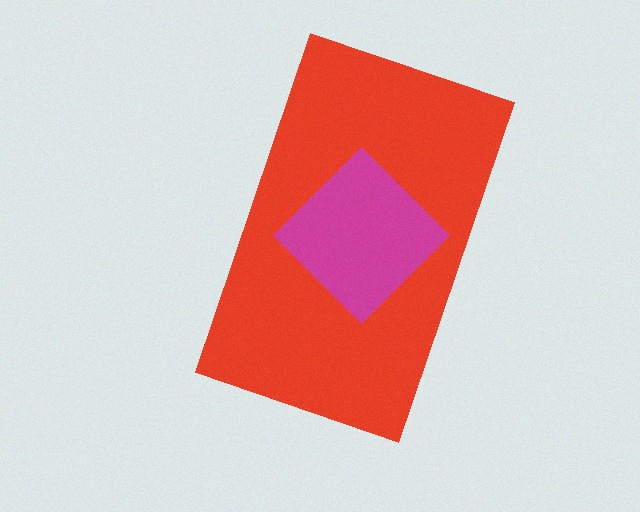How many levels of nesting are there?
2.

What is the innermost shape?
The magenta diamond.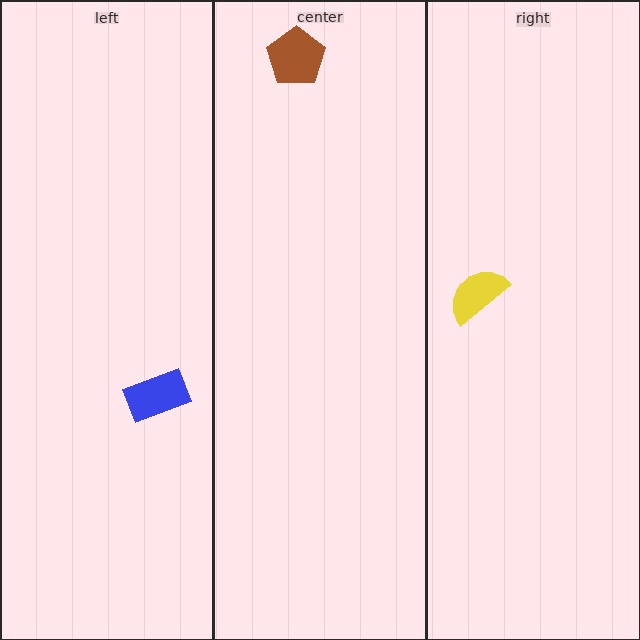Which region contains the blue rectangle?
The left region.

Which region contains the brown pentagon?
The center region.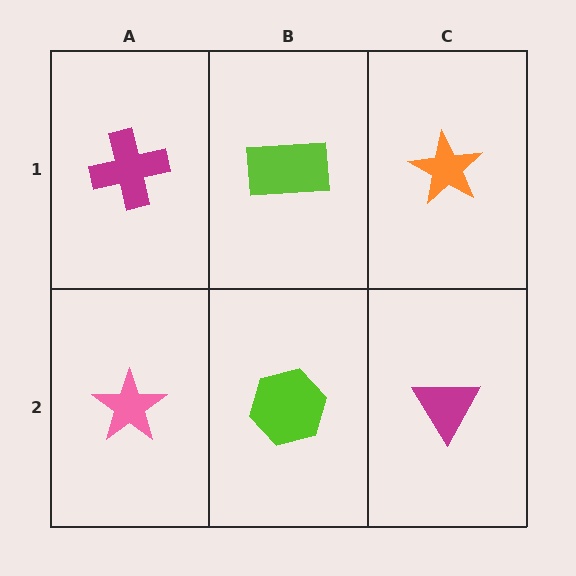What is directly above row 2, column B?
A lime rectangle.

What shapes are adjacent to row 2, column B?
A lime rectangle (row 1, column B), a pink star (row 2, column A), a magenta triangle (row 2, column C).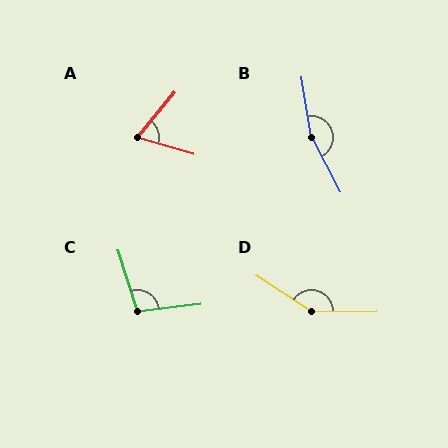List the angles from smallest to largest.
A (67°), C (101°), D (146°), B (162°).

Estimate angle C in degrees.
Approximately 101 degrees.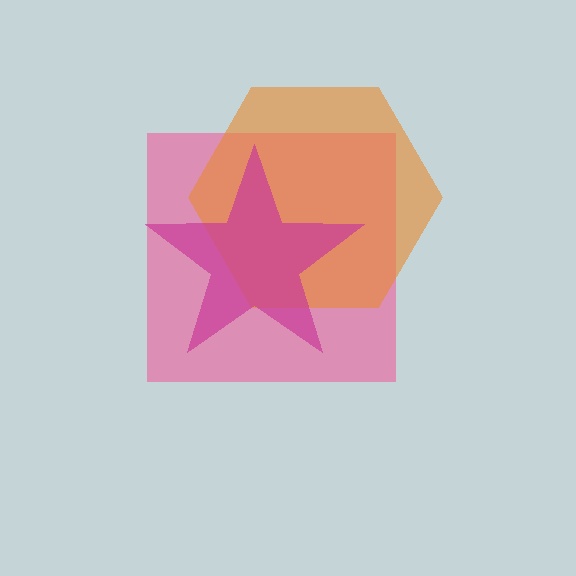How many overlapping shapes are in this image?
There are 3 overlapping shapes in the image.